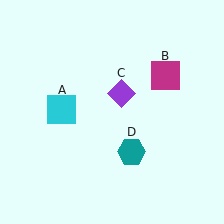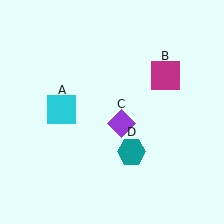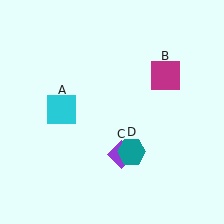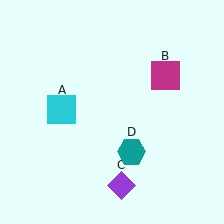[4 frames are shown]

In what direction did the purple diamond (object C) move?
The purple diamond (object C) moved down.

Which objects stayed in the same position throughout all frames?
Cyan square (object A) and magenta square (object B) and teal hexagon (object D) remained stationary.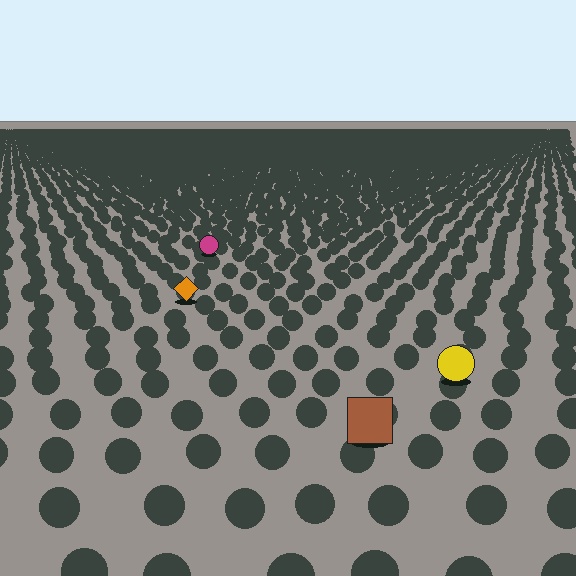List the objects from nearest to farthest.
From nearest to farthest: the brown square, the yellow circle, the orange diamond, the magenta circle.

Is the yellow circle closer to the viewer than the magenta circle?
Yes. The yellow circle is closer — you can tell from the texture gradient: the ground texture is coarser near it.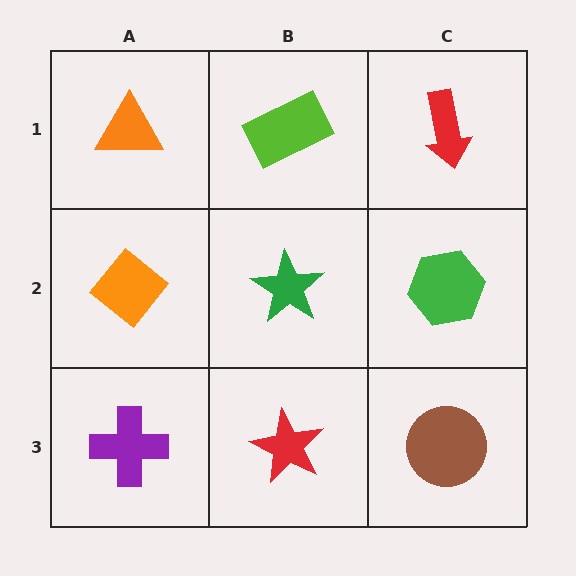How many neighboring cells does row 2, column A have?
3.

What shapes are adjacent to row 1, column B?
A green star (row 2, column B), an orange triangle (row 1, column A), a red arrow (row 1, column C).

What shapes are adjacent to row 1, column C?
A green hexagon (row 2, column C), a lime rectangle (row 1, column B).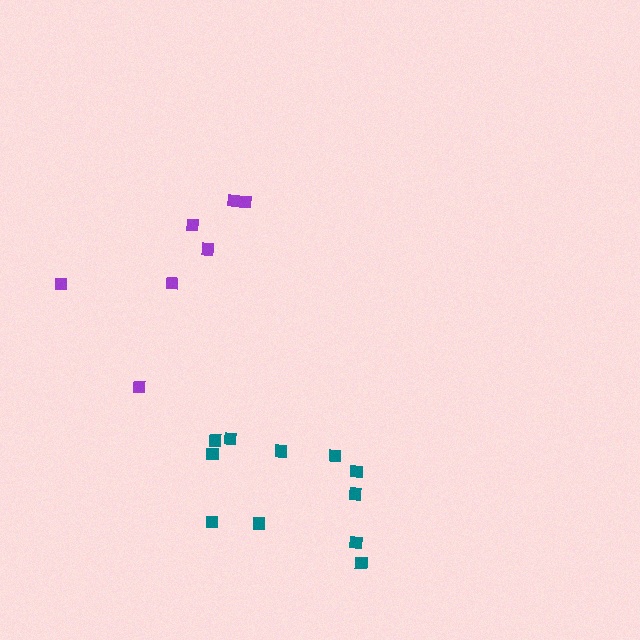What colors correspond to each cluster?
The clusters are colored: purple, teal.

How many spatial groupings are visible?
There are 2 spatial groupings.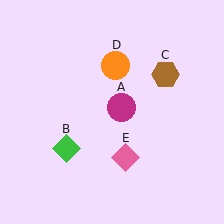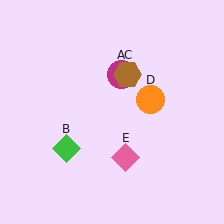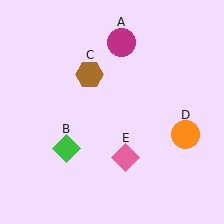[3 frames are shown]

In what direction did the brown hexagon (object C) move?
The brown hexagon (object C) moved left.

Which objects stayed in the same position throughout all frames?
Green diamond (object B) and pink diamond (object E) remained stationary.